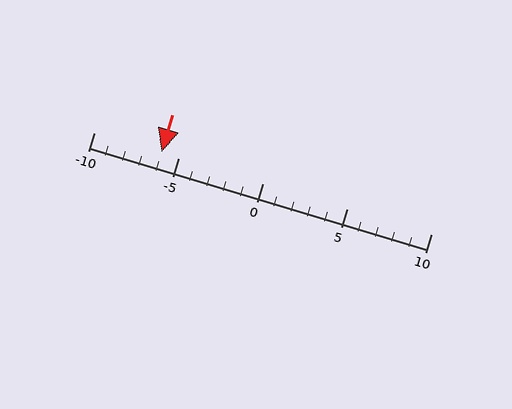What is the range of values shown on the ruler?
The ruler shows values from -10 to 10.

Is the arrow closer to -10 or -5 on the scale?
The arrow is closer to -5.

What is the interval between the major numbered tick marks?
The major tick marks are spaced 5 units apart.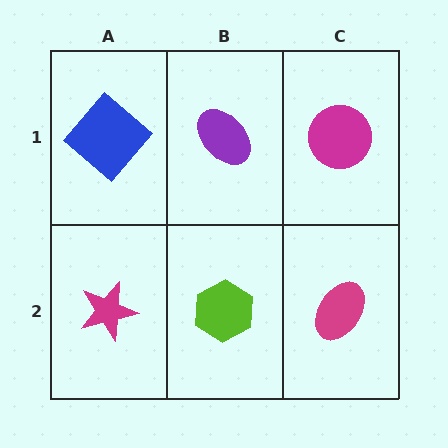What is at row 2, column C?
A magenta ellipse.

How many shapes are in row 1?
3 shapes.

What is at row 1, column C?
A magenta circle.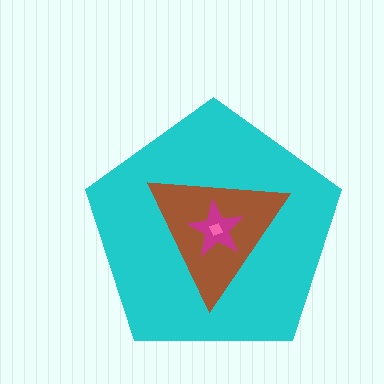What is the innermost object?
The pink diamond.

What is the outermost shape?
The cyan pentagon.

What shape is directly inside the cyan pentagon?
The brown triangle.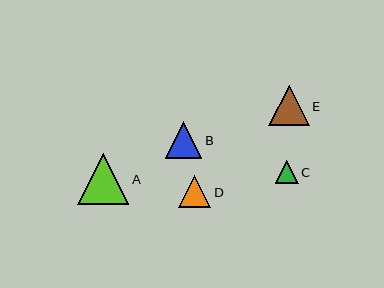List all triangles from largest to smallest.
From largest to smallest: A, E, B, D, C.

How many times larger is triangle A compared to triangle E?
Triangle A is approximately 1.3 times the size of triangle E.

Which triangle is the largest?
Triangle A is the largest with a size of approximately 51 pixels.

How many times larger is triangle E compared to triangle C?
Triangle E is approximately 1.8 times the size of triangle C.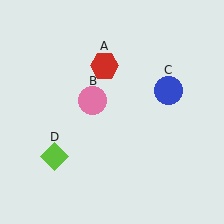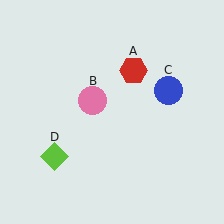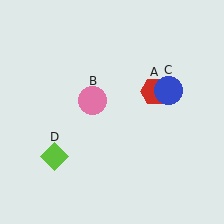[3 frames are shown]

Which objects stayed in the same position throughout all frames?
Pink circle (object B) and blue circle (object C) and lime diamond (object D) remained stationary.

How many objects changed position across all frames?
1 object changed position: red hexagon (object A).